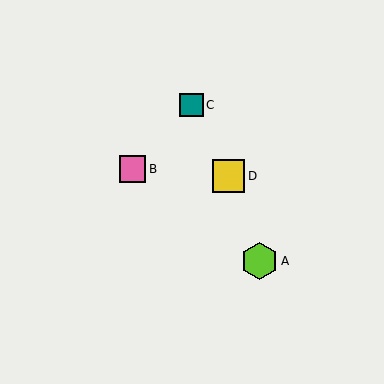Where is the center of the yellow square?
The center of the yellow square is at (228, 176).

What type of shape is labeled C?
Shape C is a teal square.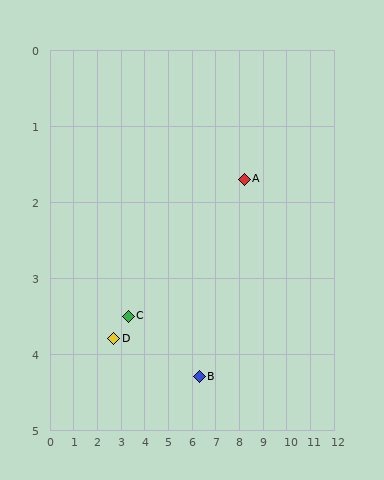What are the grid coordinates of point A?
Point A is at approximately (8.2, 1.7).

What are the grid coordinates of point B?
Point B is at approximately (6.3, 4.3).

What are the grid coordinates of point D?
Point D is at approximately (2.7, 3.8).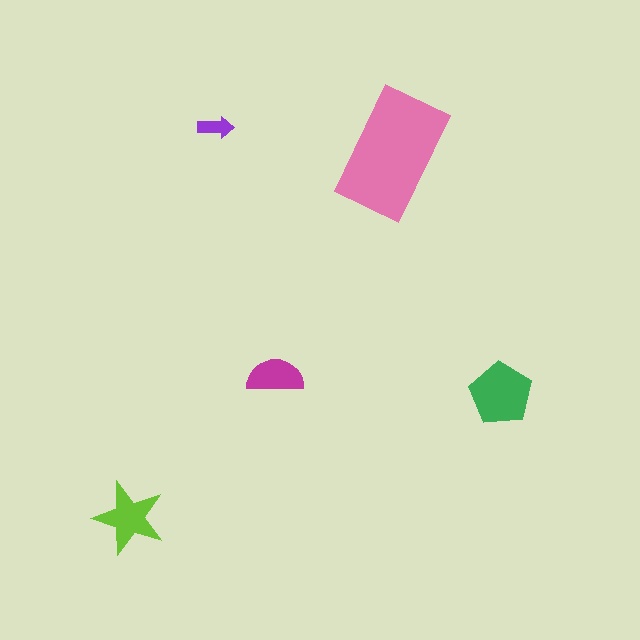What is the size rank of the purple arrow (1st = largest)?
5th.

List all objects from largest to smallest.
The pink rectangle, the green pentagon, the lime star, the magenta semicircle, the purple arrow.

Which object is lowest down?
The lime star is bottommost.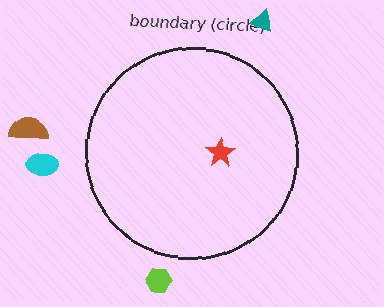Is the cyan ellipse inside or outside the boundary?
Outside.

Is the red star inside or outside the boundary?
Inside.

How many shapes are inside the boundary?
1 inside, 4 outside.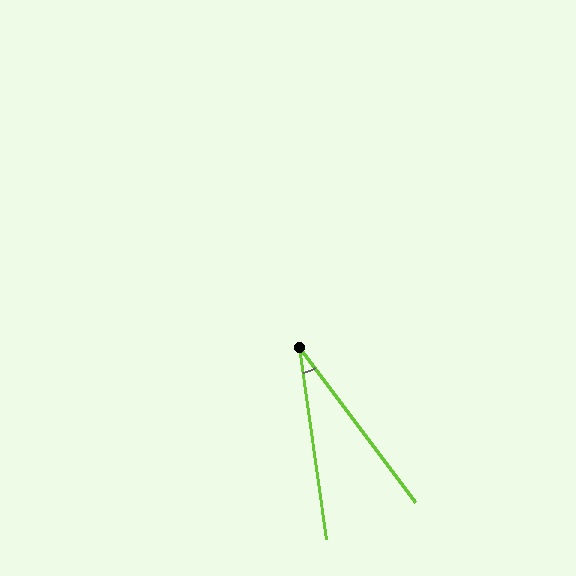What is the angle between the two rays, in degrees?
Approximately 29 degrees.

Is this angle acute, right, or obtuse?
It is acute.